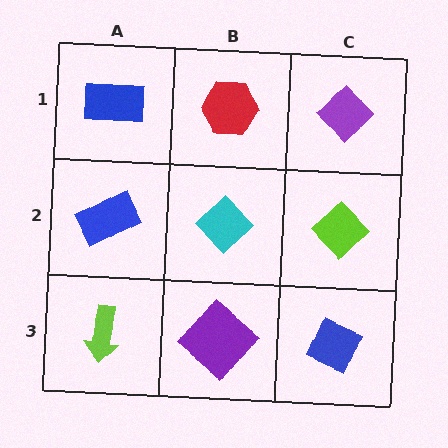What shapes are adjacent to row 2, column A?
A blue rectangle (row 1, column A), a lime arrow (row 3, column A), a cyan diamond (row 2, column B).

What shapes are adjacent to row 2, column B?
A red hexagon (row 1, column B), a purple diamond (row 3, column B), a blue rectangle (row 2, column A), a lime diamond (row 2, column C).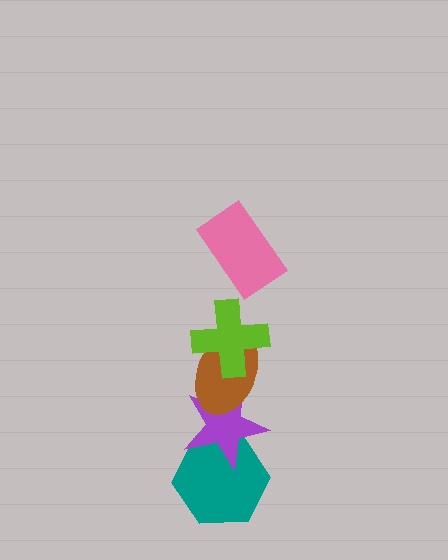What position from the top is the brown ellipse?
The brown ellipse is 3rd from the top.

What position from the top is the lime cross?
The lime cross is 2nd from the top.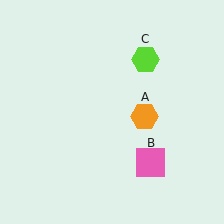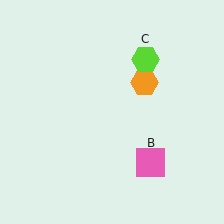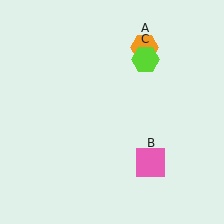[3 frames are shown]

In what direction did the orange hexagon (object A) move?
The orange hexagon (object A) moved up.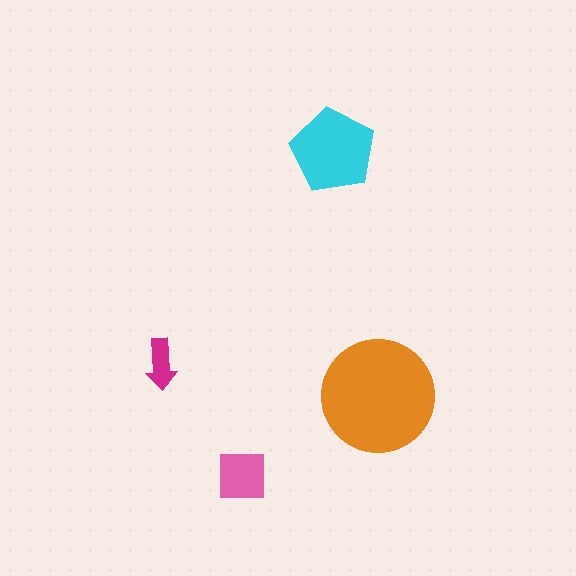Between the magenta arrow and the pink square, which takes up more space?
The pink square.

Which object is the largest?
The orange circle.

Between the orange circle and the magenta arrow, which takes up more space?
The orange circle.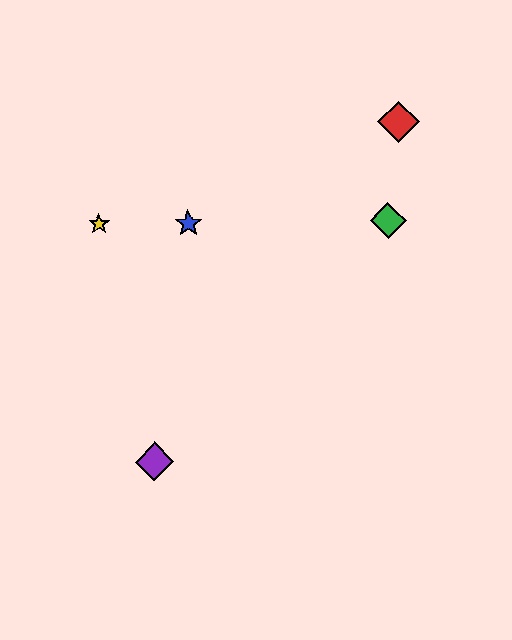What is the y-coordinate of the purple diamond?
The purple diamond is at y≈462.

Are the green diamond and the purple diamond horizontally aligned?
No, the green diamond is at y≈220 and the purple diamond is at y≈462.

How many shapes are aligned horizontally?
3 shapes (the blue star, the green diamond, the yellow star) are aligned horizontally.